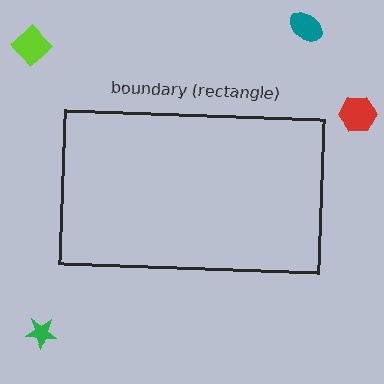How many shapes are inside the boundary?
0 inside, 4 outside.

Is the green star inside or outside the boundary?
Outside.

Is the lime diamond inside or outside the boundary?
Outside.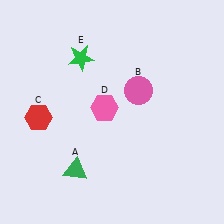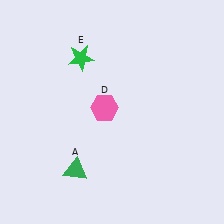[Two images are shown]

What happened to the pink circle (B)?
The pink circle (B) was removed in Image 2. It was in the top-right area of Image 1.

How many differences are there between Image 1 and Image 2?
There are 2 differences between the two images.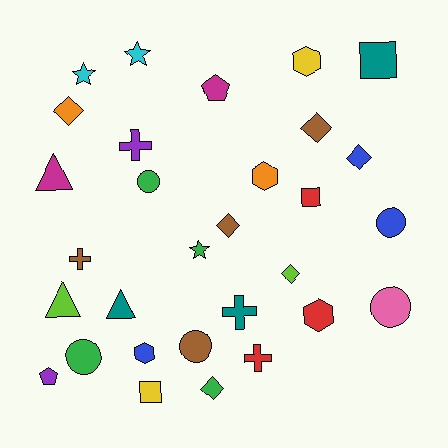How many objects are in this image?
There are 30 objects.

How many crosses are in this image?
There are 4 crosses.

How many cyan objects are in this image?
There are 2 cyan objects.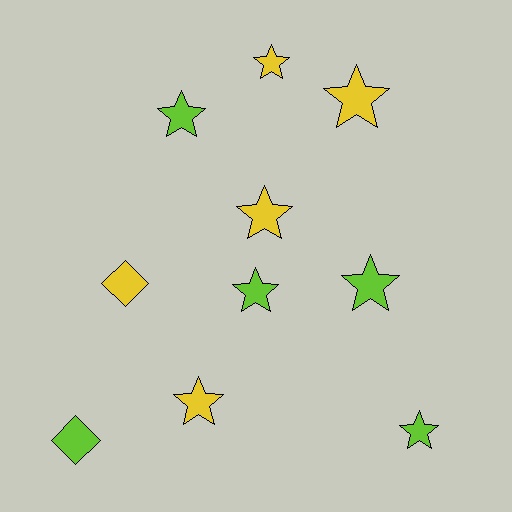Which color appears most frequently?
Yellow, with 5 objects.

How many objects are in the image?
There are 10 objects.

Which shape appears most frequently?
Star, with 8 objects.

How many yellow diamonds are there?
There is 1 yellow diamond.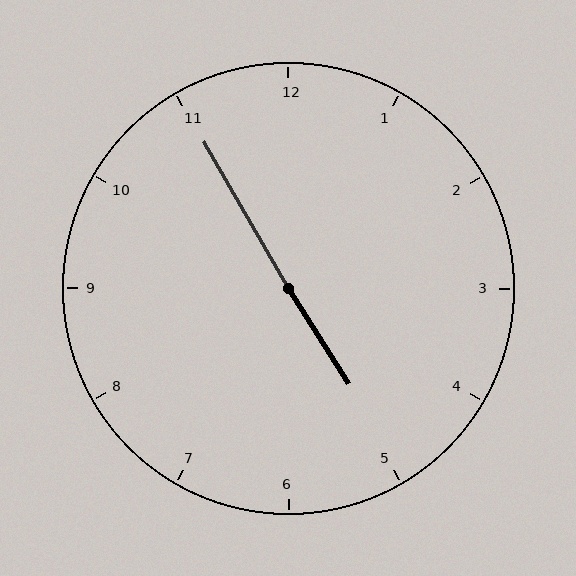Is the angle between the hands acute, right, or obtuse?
It is obtuse.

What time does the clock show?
4:55.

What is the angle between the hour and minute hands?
Approximately 178 degrees.